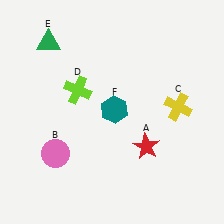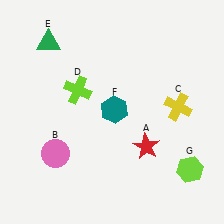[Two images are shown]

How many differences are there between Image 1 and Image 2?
There is 1 difference between the two images.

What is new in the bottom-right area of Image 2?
A lime hexagon (G) was added in the bottom-right area of Image 2.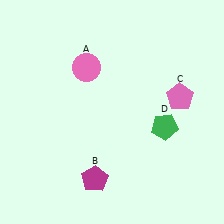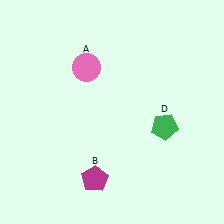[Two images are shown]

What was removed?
The pink pentagon (C) was removed in Image 2.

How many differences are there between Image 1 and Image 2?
There is 1 difference between the two images.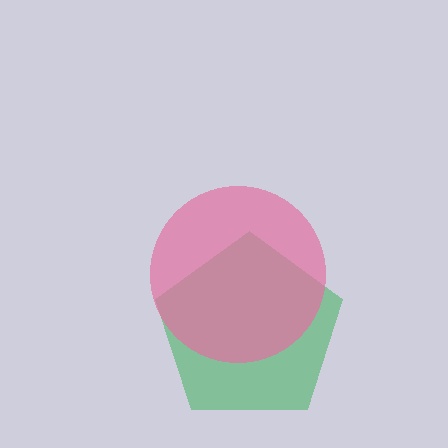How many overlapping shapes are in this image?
There are 2 overlapping shapes in the image.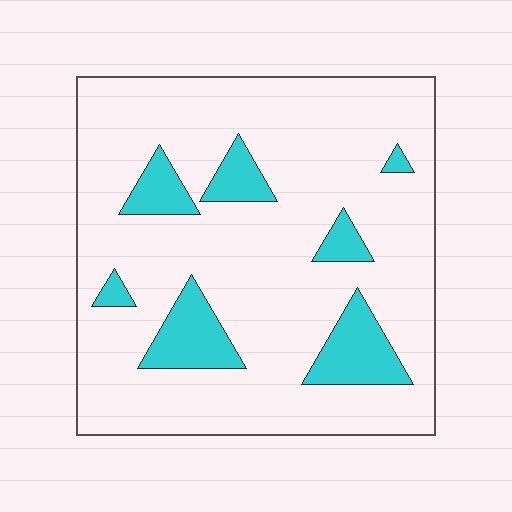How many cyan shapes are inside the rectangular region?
7.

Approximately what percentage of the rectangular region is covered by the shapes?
Approximately 15%.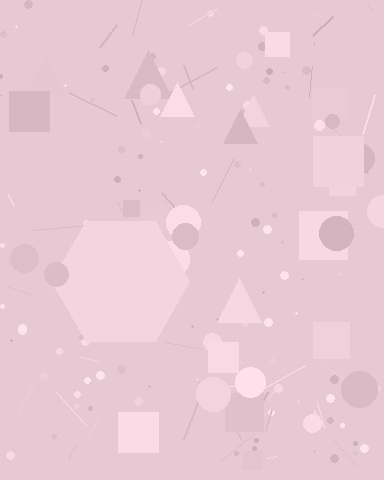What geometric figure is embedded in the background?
A hexagon is embedded in the background.